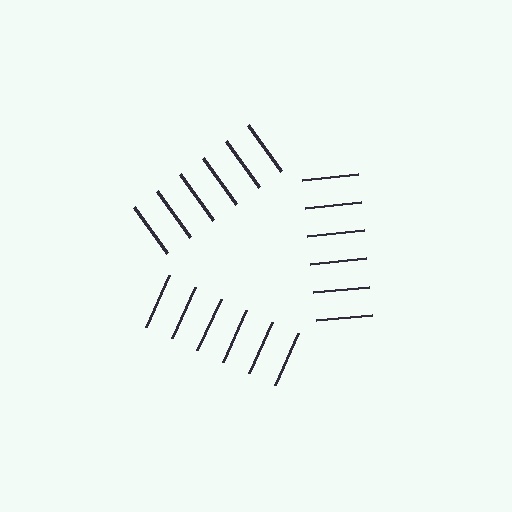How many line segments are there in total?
18 — 6 along each of the 3 edges.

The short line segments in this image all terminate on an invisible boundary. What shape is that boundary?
An illusory triangle — the line segments terminate on its edges but no continuous stroke is drawn.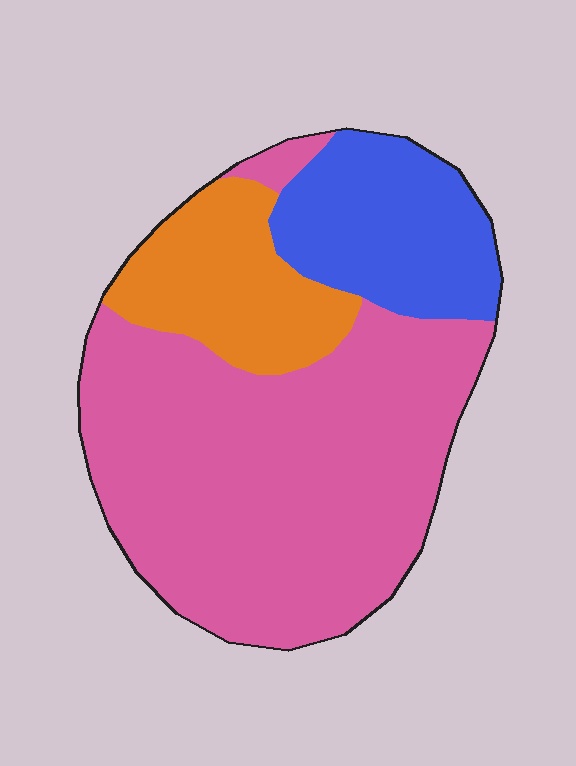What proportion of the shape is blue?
Blue covers around 20% of the shape.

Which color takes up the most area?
Pink, at roughly 65%.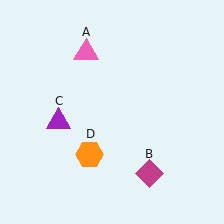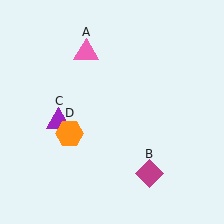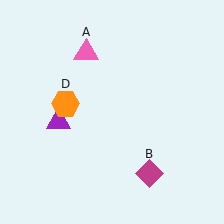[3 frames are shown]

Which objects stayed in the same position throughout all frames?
Pink triangle (object A) and magenta diamond (object B) and purple triangle (object C) remained stationary.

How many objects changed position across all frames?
1 object changed position: orange hexagon (object D).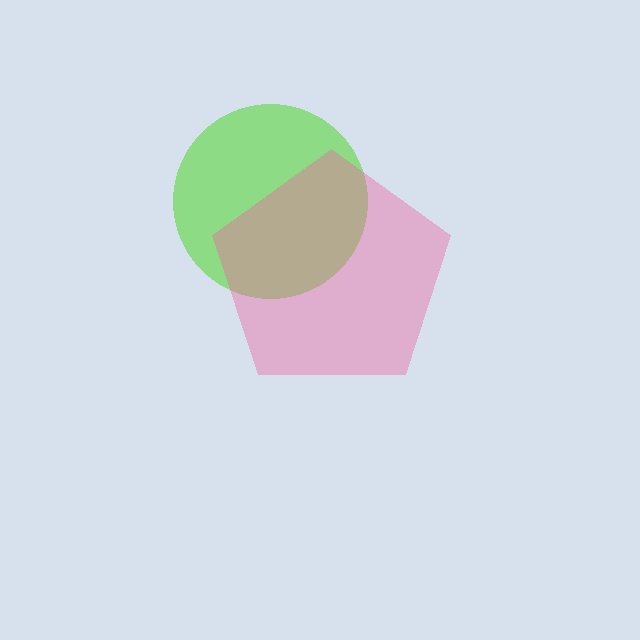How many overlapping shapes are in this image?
There are 2 overlapping shapes in the image.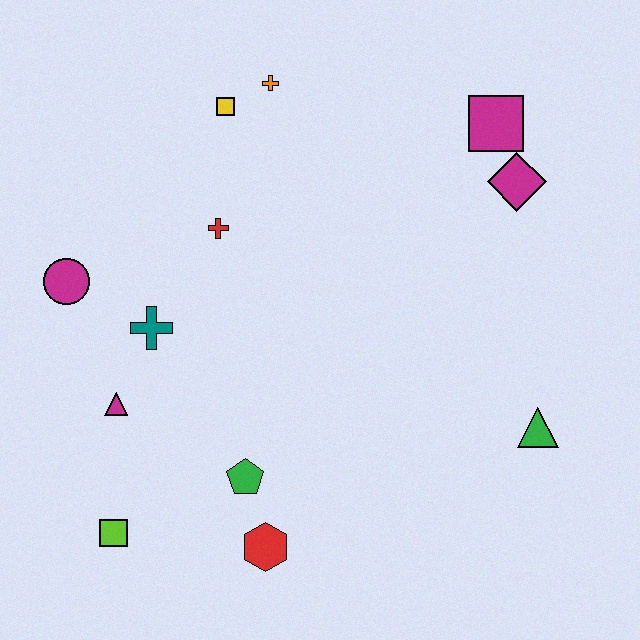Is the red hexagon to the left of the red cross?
No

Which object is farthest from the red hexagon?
The magenta square is farthest from the red hexagon.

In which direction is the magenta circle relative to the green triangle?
The magenta circle is to the left of the green triangle.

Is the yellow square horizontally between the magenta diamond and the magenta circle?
Yes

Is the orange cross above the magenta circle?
Yes